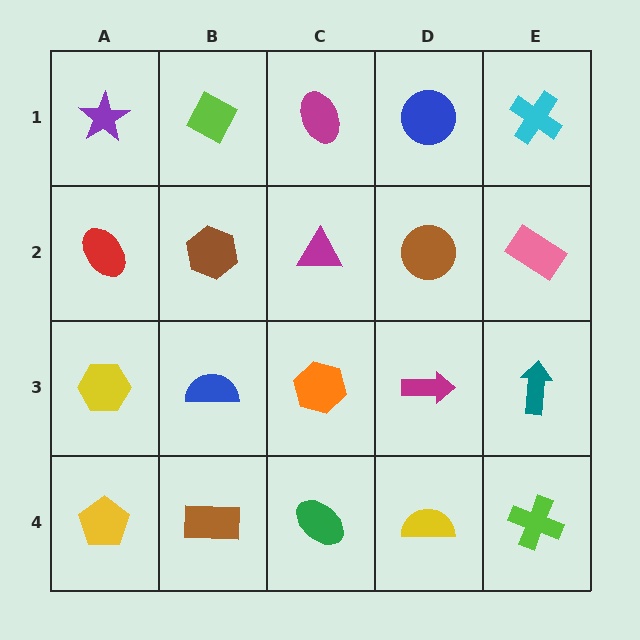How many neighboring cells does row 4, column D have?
3.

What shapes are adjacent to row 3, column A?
A red ellipse (row 2, column A), a yellow pentagon (row 4, column A), a blue semicircle (row 3, column B).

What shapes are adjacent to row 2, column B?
A lime diamond (row 1, column B), a blue semicircle (row 3, column B), a red ellipse (row 2, column A), a magenta triangle (row 2, column C).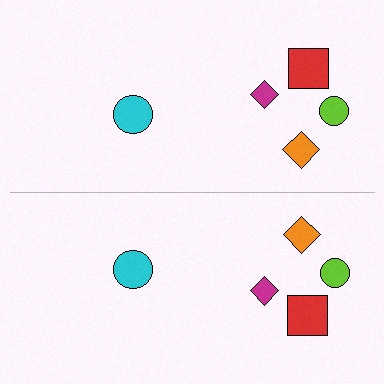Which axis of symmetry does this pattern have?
The pattern has a horizontal axis of symmetry running through the center of the image.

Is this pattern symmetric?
Yes, this pattern has bilateral (reflection) symmetry.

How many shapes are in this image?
There are 10 shapes in this image.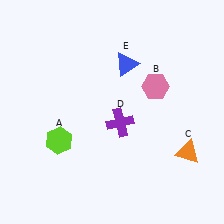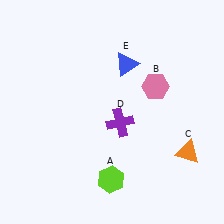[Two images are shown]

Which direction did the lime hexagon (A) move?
The lime hexagon (A) moved right.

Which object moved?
The lime hexagon (A) moved right.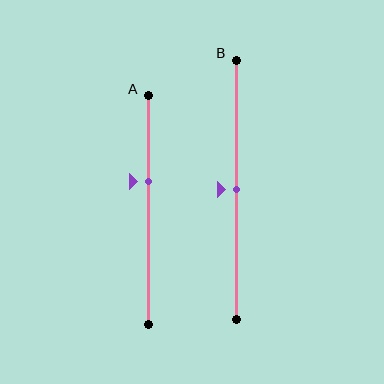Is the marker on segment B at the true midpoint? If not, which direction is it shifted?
Yes, the marker on segment B is at the true midpoint.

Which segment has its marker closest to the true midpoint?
Segment B has its marker closest to the true midpoint.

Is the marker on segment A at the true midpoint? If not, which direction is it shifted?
No, the marker on segment A is shifted upward by about 13% of the segment length.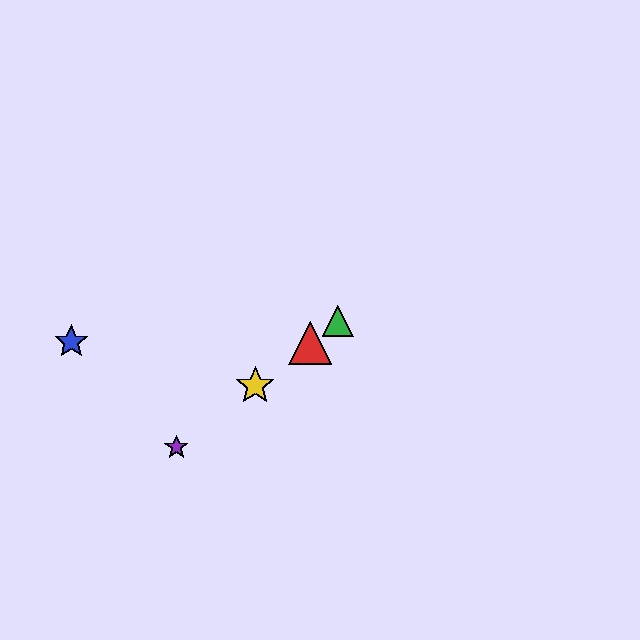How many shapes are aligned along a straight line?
4 shapes (the red triangle, the green triangle, the yellow star, the purple star) are aligned along a straight line.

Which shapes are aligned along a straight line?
The red triangle, the green triangle, the yellow star, the purple star are aligned along a straight line.